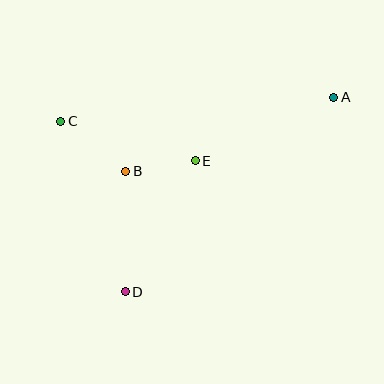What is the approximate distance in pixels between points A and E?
The distance between A and E is approximately 152 pixels.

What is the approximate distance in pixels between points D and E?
The distance between D and E is approximately 149 pixels.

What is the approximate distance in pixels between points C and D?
The distance between C and D is approximately 183 pixels.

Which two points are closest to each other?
Points B and E are closest to each other.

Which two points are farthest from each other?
Points A and D are farthest from each other.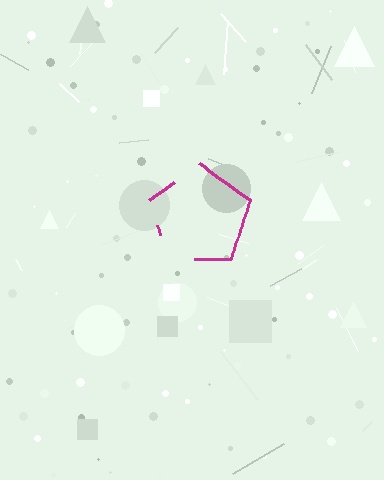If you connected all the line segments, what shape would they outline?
They would outline a pentagon.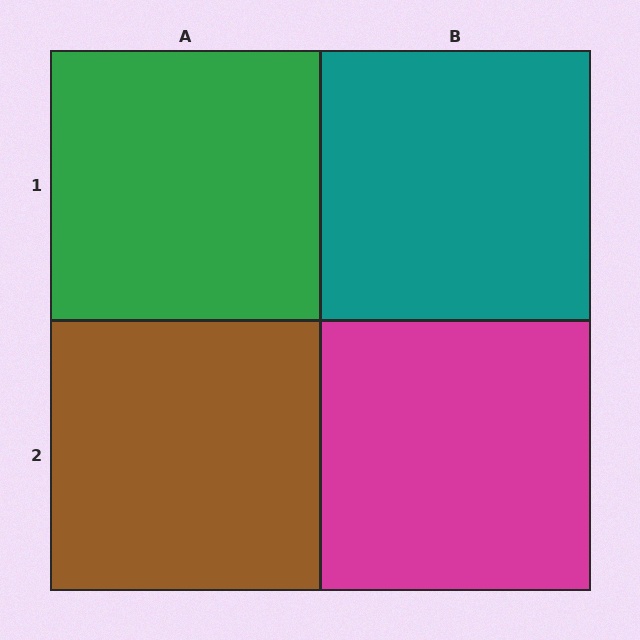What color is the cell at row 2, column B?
Magenta.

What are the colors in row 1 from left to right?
Green, teal.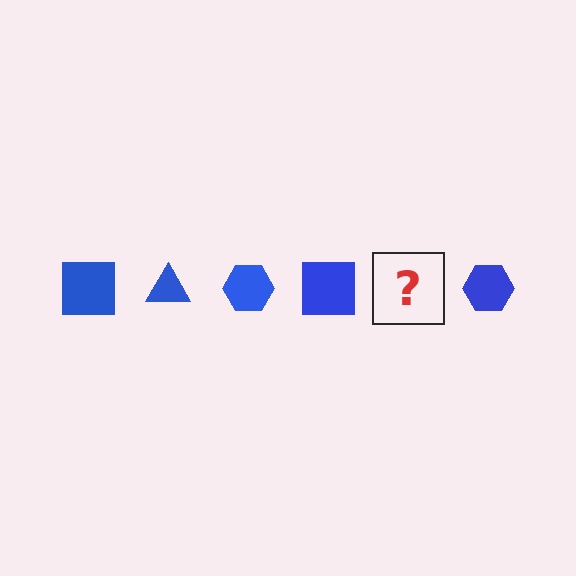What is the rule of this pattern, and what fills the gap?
The rule is that the pattern cycles through square, triangle, hexagon shapes in blue. The gap should be filled with a blue triangle.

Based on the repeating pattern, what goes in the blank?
The blank should be a blue triangle.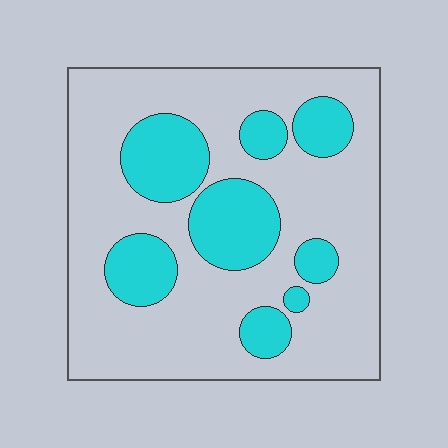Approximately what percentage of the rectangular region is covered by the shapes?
Approximately 25%.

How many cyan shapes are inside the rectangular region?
8.